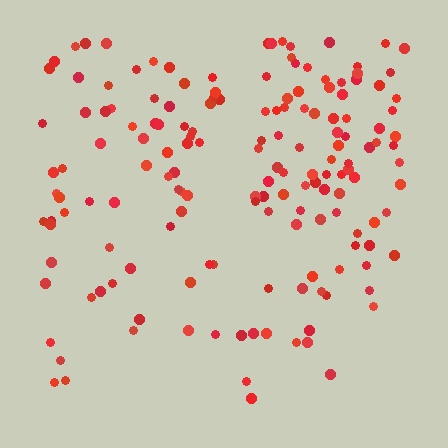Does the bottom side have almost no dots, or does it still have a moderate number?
Still a moderate number, just noticeably fewer than the top.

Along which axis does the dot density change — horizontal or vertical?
Vertical.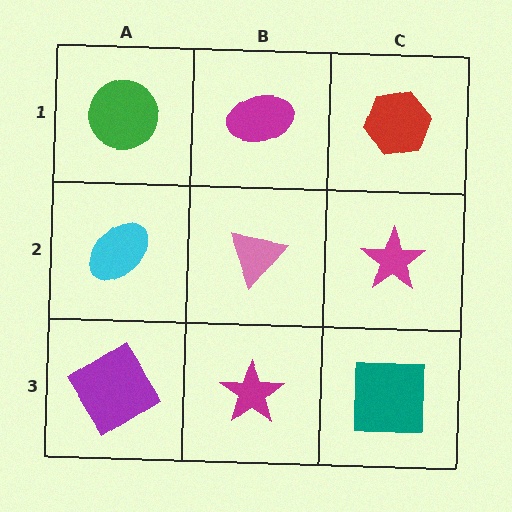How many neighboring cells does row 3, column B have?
3.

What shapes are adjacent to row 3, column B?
A pink triangle (row 2, column B), a purple diamond (row 3, column A), a teal square (row 3, column C).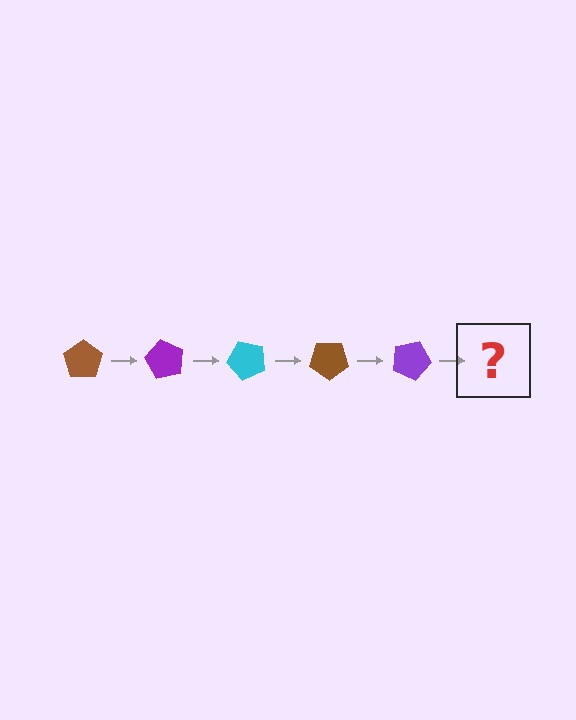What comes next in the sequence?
The next element should be a cyan pentagon, rotated 300 degrees from the start.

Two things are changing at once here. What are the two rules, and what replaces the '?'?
The two rules are that it rotates 60 degrees each step and the color cycles through brown, purple, and cyan. The '?' should be a cyan pentagon, rotated 300 degrees from the start.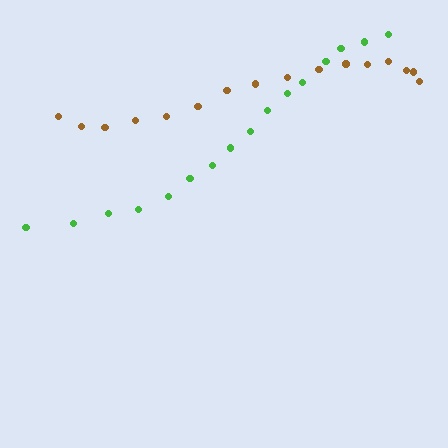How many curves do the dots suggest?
There are 2 distinct paths.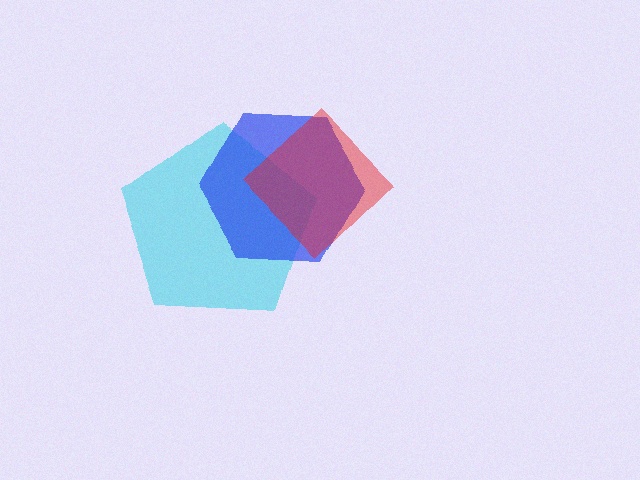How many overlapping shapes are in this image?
There are 3 overlapping shapes in the image.